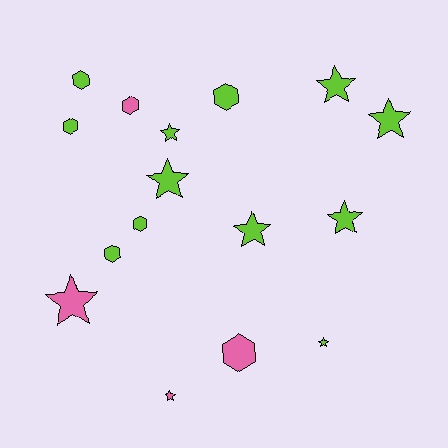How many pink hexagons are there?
There are 2 pink hexagons.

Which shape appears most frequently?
Star, with 9 objects.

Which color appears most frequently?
Lime, with 12 objects.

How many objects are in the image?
There are 16 objects.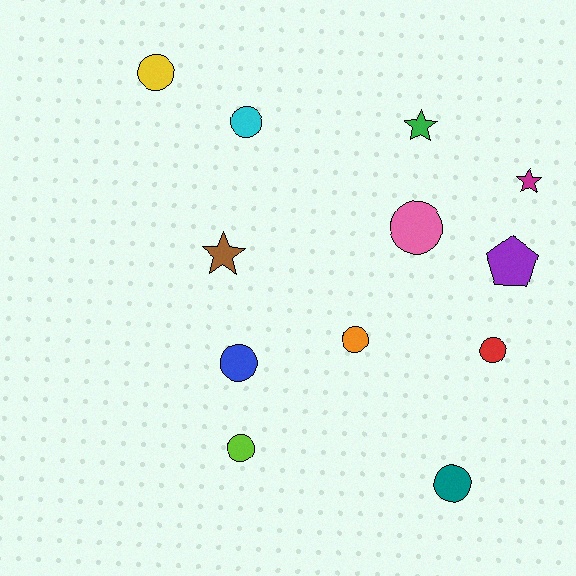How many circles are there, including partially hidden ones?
There are 8 circles.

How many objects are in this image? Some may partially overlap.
There are 12 objects.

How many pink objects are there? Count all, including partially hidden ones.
There is 1 pink object.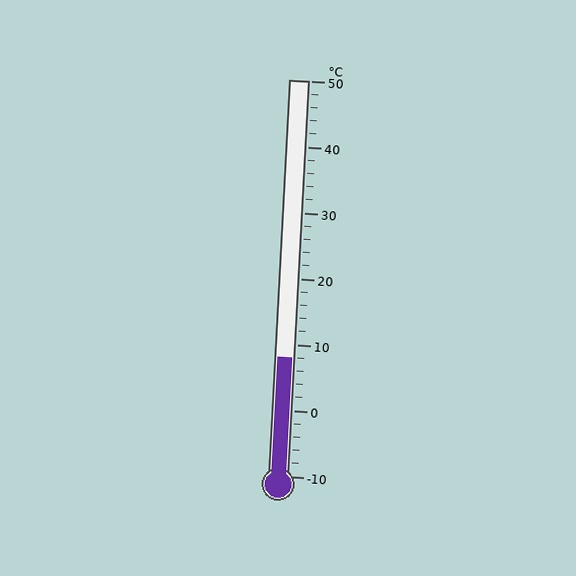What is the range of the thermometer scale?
The thermometer scale ranges from -10°C to 50°C.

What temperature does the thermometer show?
The thermometer shows approximately 8°C.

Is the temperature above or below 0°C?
The temperature is above 0°C.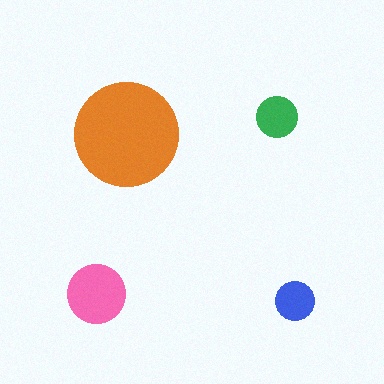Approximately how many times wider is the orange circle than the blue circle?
About 2.5 times wider.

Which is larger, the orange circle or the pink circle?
The orange one.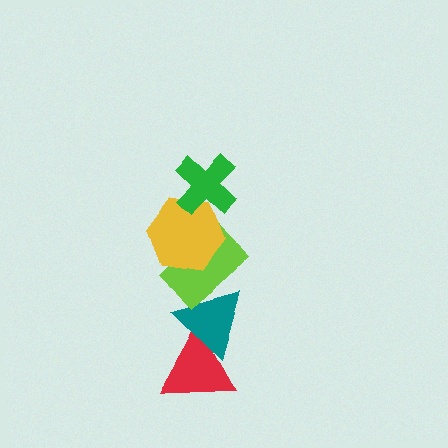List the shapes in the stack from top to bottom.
From top to bottom: the green cross, the yellow hexagon, the lime rectangle, the teal triangle, the red triangle.